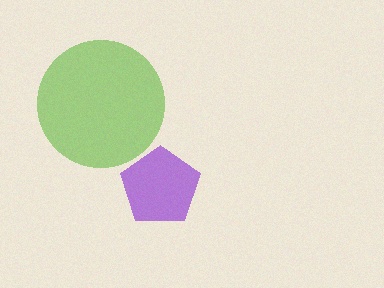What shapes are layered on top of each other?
The layered shapes are: a purple pentagon, a lime circle.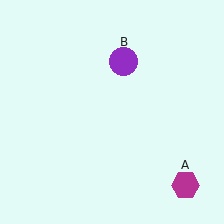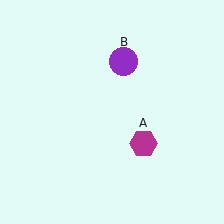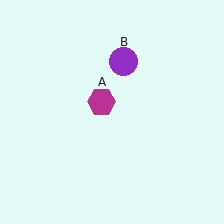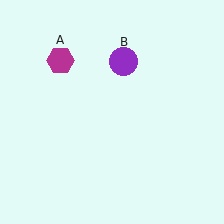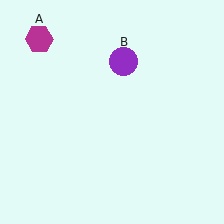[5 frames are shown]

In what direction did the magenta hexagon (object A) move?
The magenta hexagon (object A) moved up and to the left.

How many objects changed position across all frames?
1 object changed position: magenta hexagon (object A).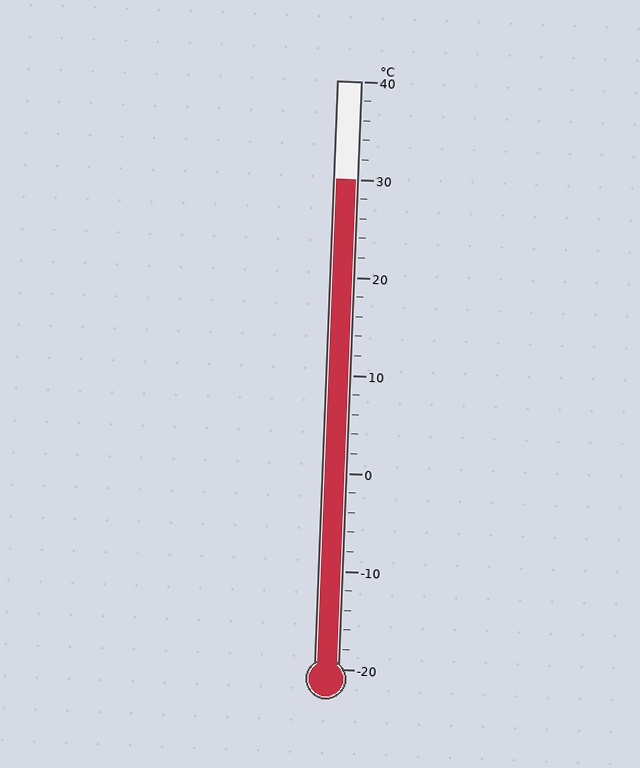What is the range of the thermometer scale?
The thermometer scale ranges from -20°C to 40°C.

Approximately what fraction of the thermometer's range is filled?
The thermometer is filled to approximately 85% of its range.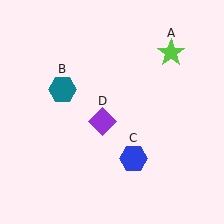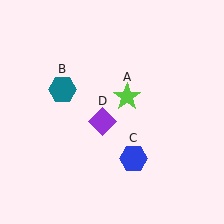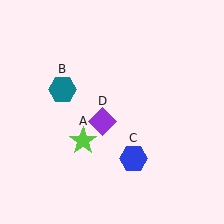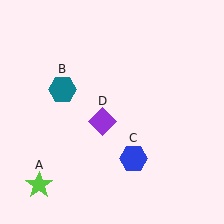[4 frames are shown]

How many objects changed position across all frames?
1 object changed position: lime star (object A).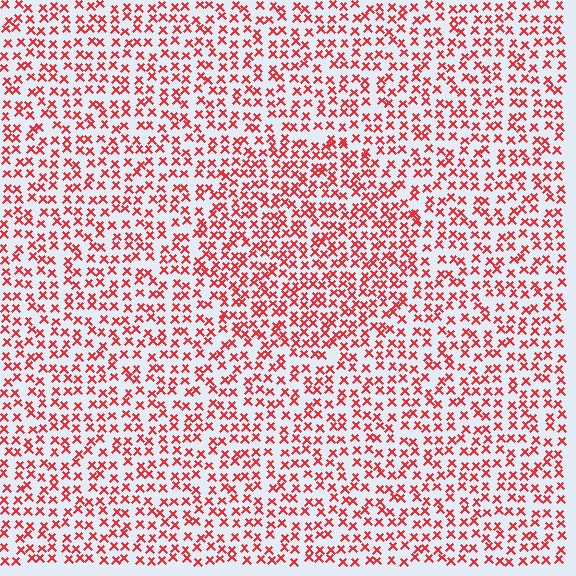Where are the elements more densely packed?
The elements are more densely packed inside the circle boundary.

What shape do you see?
I see a circle.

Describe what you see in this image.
The image contains small red elements arranged at two different densities. A circle-shaped region is visible where the elements are more densely packed than the surrounding area.